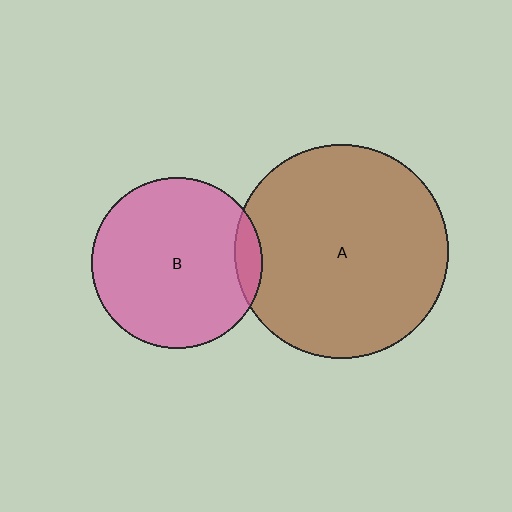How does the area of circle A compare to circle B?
Approximately 1.6 times.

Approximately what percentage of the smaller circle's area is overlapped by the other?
Approximately 10%.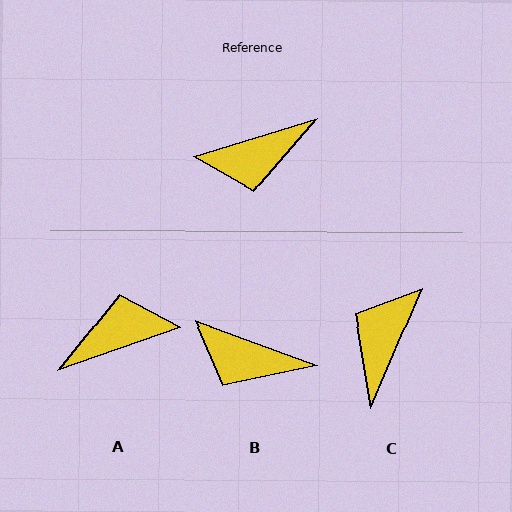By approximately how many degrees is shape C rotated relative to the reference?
Approximately 130 degrees clockwise.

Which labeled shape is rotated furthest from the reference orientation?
A, about 178 degrees away.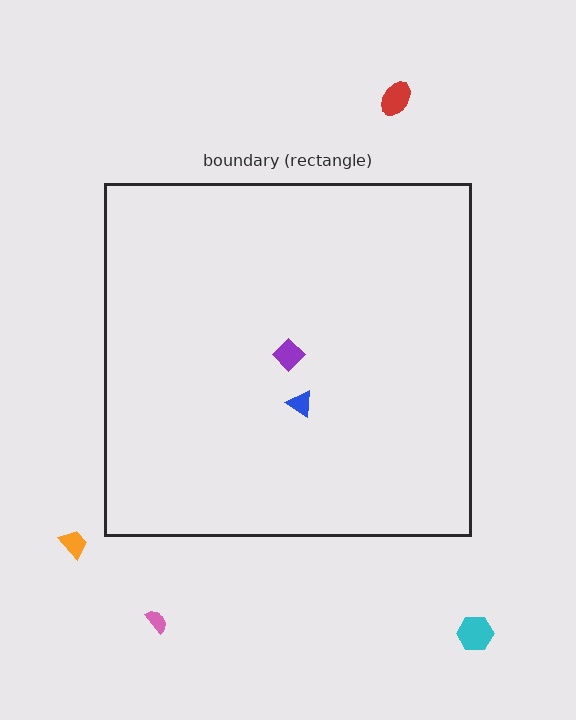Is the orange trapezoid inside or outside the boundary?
Outside.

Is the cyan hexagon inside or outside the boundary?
Outside.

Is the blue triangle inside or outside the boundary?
Inside.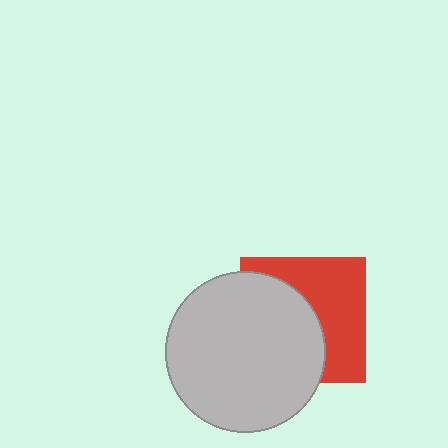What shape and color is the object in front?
The object in front is a light gray circle.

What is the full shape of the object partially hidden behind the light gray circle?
The partially hidden object is a red square.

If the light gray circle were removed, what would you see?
You would see the complete red square.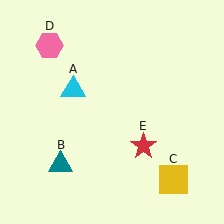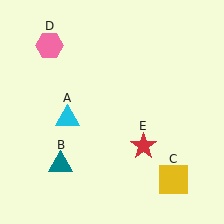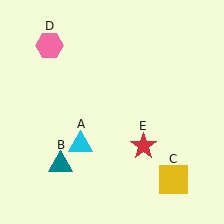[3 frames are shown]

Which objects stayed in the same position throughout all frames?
Teal triangle (object B) and yellow square (object C) and pink hexagon (object D) and red star (object E) remained stationary.